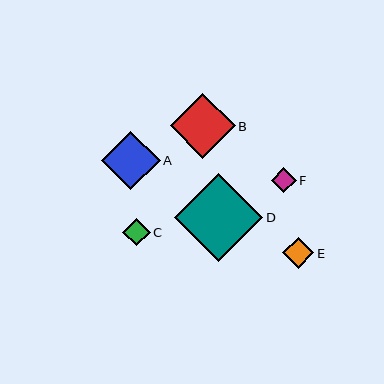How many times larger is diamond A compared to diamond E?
Diamond A is approximately 1.9 times the size of diamond E.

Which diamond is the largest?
Diamond D is the largest with a size of approximately 88 pixels.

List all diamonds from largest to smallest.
From largest to smallest: D, B, A, E, C, F.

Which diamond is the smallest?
Diamond F is the smallest with a size of approximately 25 pixels.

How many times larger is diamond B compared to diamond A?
Diamond B is approximately 1.1 times the size of diamond A.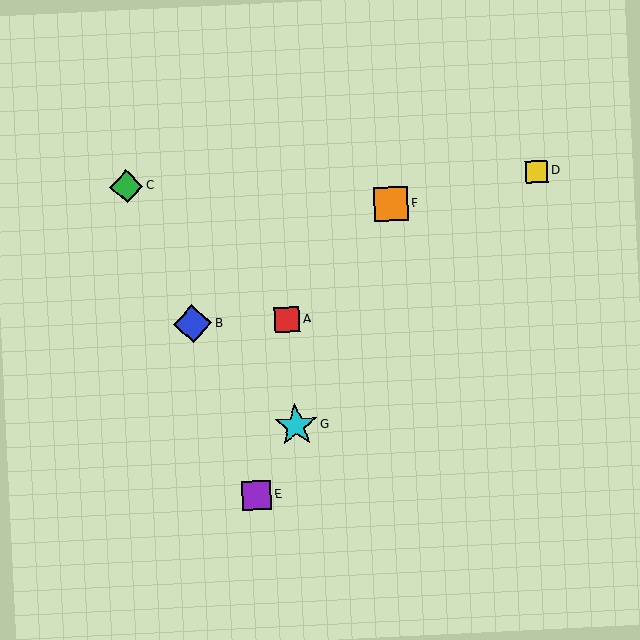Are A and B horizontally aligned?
Yes, both are at y≈319.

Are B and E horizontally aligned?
No, B is at y≈324 and E is at y≈495.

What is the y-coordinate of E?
Object E is at y≈495.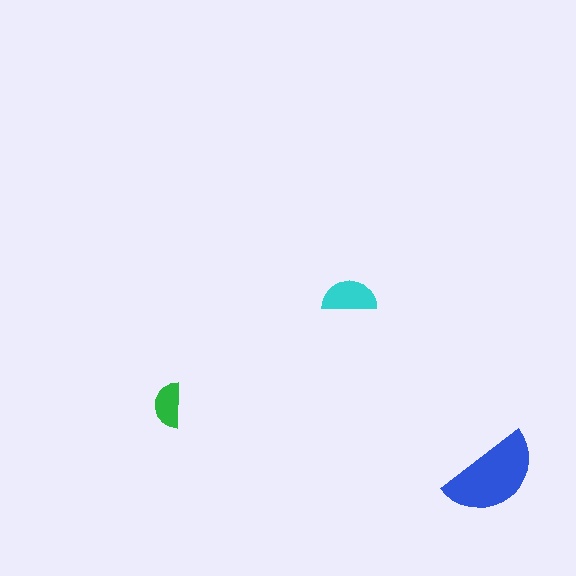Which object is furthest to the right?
The blue semicircle is rightmost.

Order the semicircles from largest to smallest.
the blue one, the cyan one, the green one.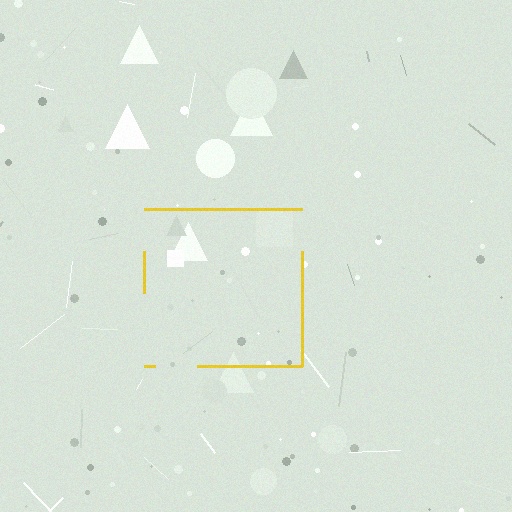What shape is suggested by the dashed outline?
The dashed outline suggests a square.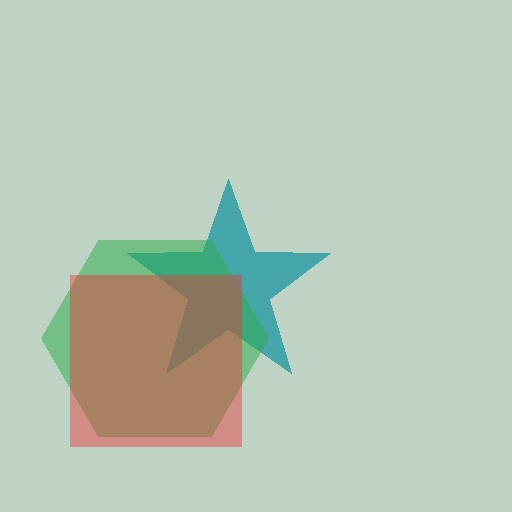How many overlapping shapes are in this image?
There are 3 overlapping shapes in the image.